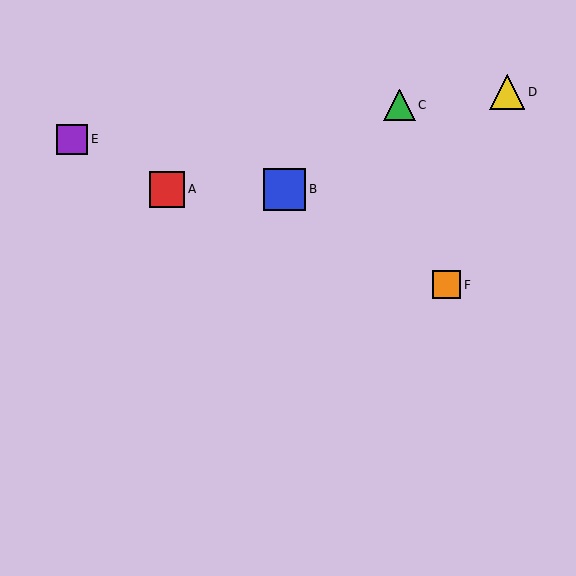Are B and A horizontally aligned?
Yes, both are at y≈189.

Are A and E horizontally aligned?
No, A is at y≈189 and E is at y≈139.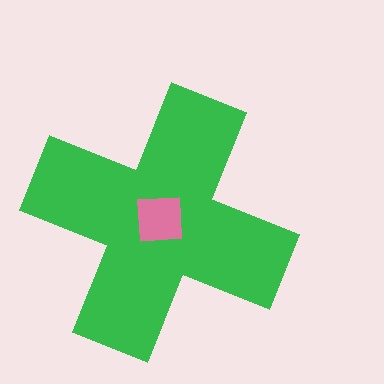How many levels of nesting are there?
2.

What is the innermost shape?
The pink square.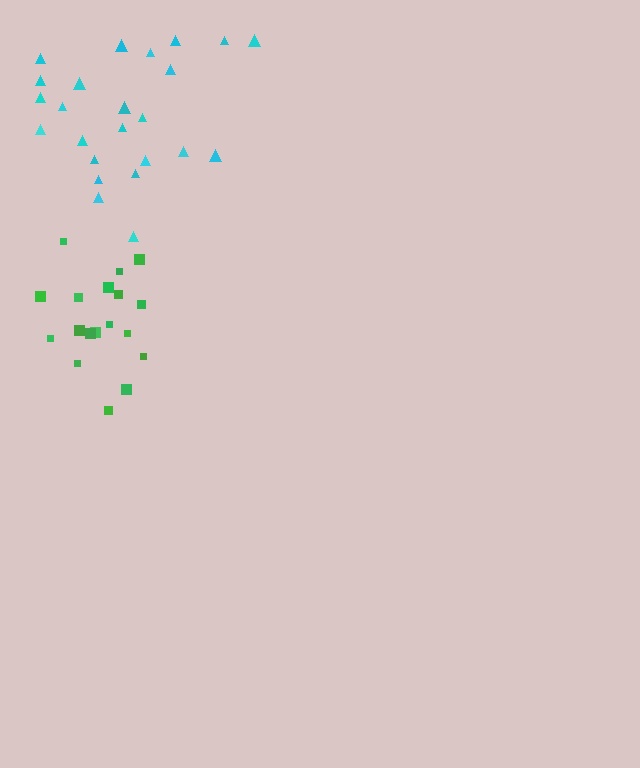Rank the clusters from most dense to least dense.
green, cyan.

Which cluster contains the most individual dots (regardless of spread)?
Cyan (25).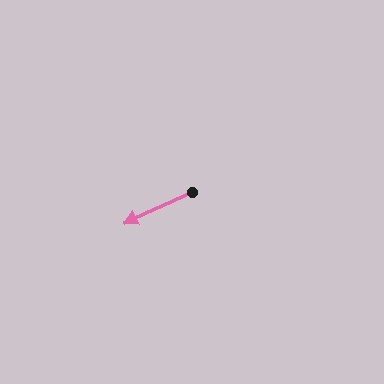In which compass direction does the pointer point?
Southwest.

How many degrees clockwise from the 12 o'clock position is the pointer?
Approximately 245 degrees.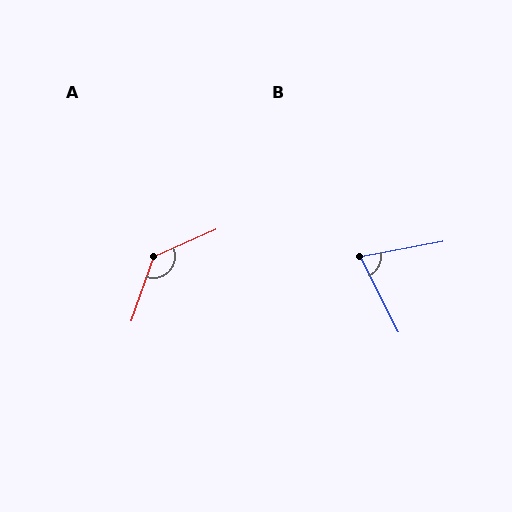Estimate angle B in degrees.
Approximately 74 degrees.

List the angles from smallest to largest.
B (74°), A (133°).